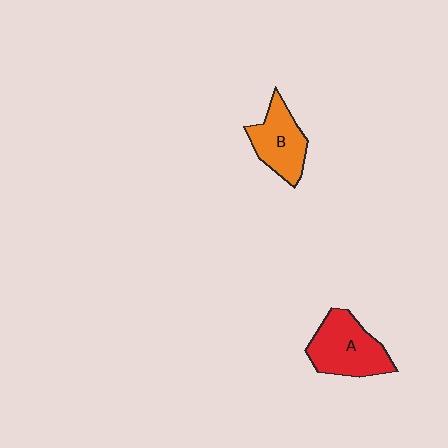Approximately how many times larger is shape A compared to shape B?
Approximately 1.3 times.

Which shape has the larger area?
Shape A (red).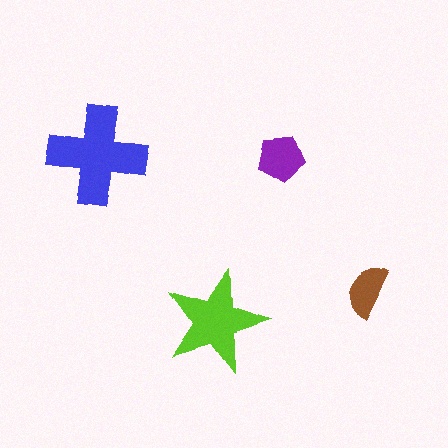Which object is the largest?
The blue cross.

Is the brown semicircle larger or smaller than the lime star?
Smaller.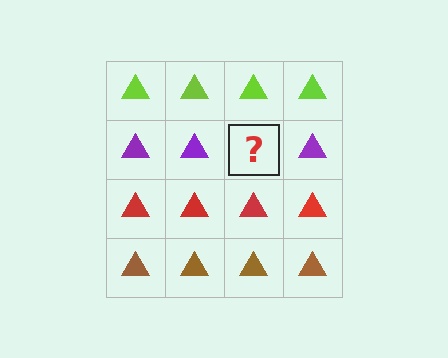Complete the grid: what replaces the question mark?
The question mark should be replaced with a purple triangle.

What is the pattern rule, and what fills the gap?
The rule is that each row has a consistent color. The gap should be filled with a purple triangle.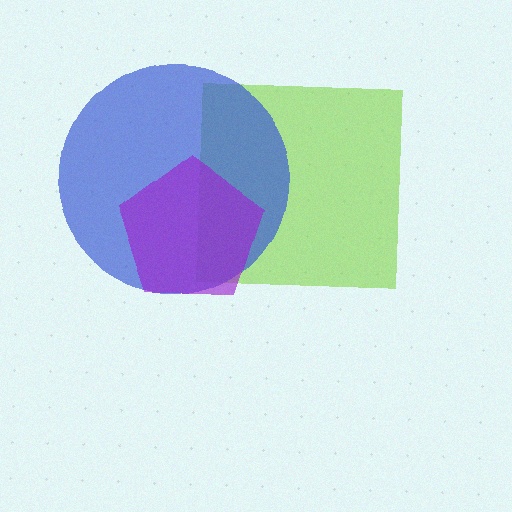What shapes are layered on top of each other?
The layered shapes are: a lime square, a blue circle, a purple pentagon.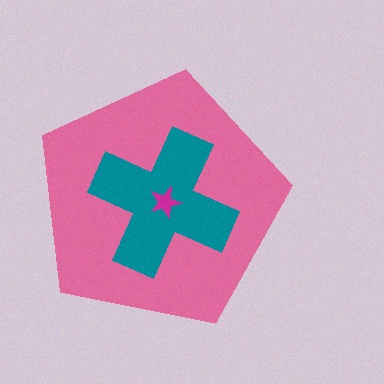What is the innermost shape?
The magenta star.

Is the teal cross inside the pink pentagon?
Yes.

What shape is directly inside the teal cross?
The magenta star.